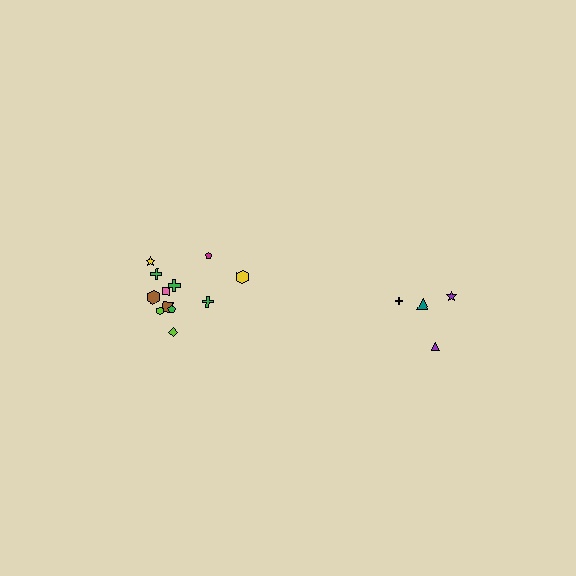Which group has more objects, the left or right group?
The left group.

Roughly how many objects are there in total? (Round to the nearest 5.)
Roughly 15 objects in total.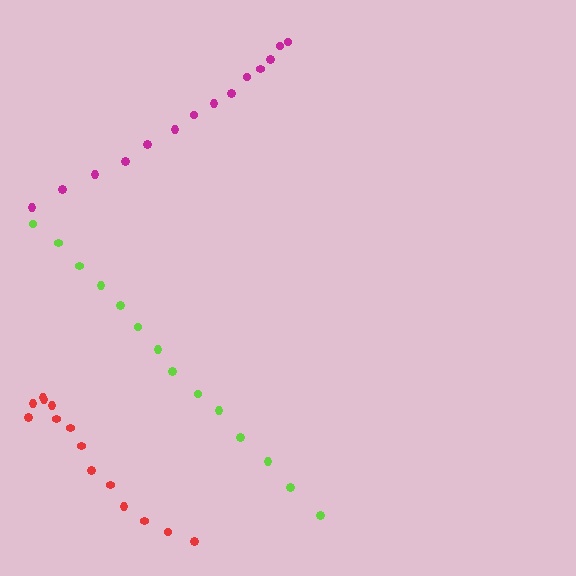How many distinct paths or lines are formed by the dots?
There are 3 distinct paths.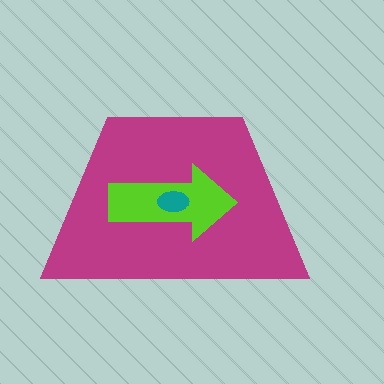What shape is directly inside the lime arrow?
The teal ellipse.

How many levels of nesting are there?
3.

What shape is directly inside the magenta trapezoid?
The lime arrow.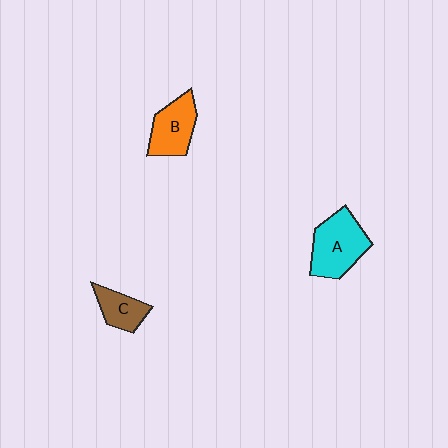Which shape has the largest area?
Shape A (cyan).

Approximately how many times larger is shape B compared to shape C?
Approximately 1.4 times.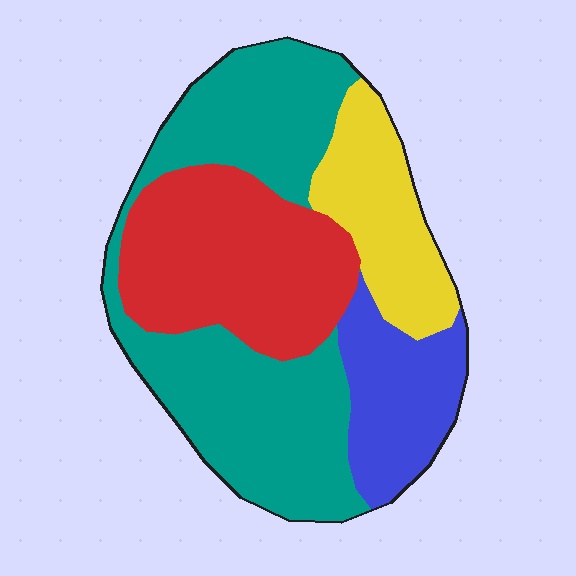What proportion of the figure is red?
Red covers about 25% of the figure.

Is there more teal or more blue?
Teal.